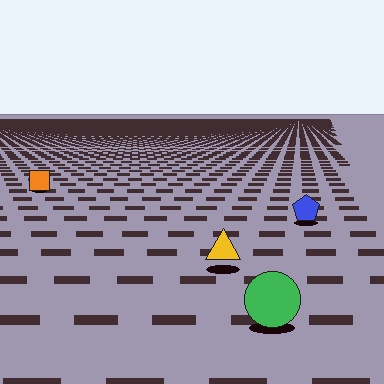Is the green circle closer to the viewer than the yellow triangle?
Yes. The green circle is closer — you can tell from the texture gradient: the ground texture is coarser near it.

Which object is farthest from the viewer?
The orange square is farthest from the viewer. It appears smaller and the ground texture around it is denser.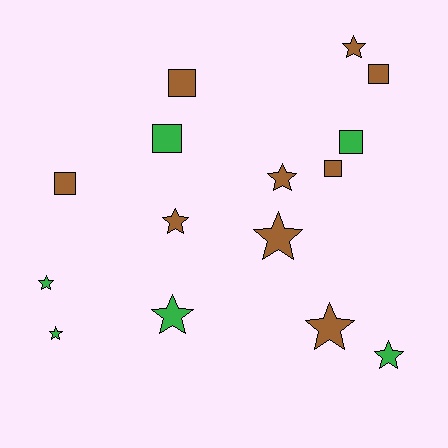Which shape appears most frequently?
Star, with 9 objects.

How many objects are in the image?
There are 15 objects.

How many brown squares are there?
There are 4 brown squares.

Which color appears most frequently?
Brown, with 9 objects.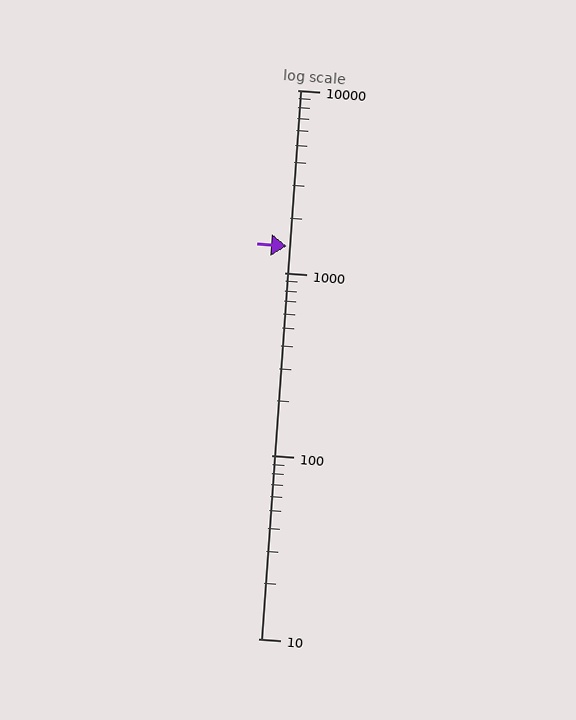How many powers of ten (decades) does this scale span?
The scale spans 3 decades, from 10 to 10000.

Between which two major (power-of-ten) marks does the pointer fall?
The pointer is between 1000 and 10000.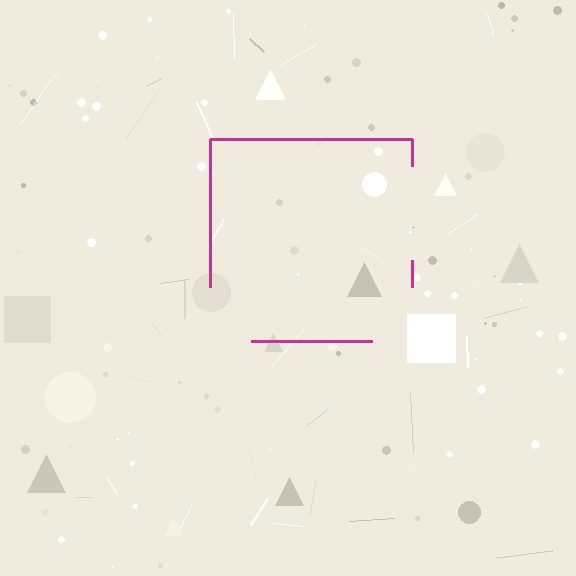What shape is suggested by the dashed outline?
The dashed outline suggests a square.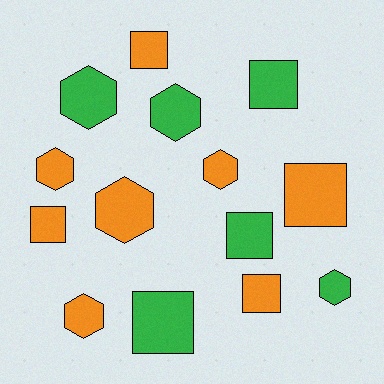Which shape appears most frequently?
Square, with 7 objects.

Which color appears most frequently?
Orange, with 8 objects.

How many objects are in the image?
There are 14 objects.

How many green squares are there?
There are 3 green squares.